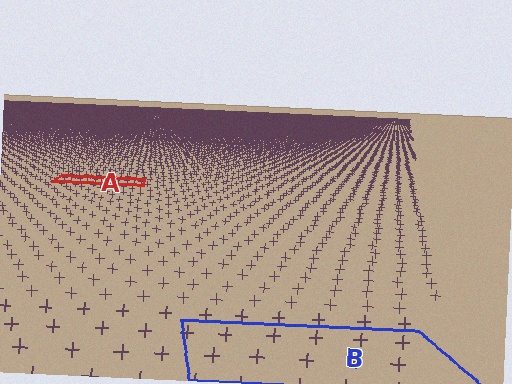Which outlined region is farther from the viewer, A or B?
Region A is farther from the viewer — the texture elements inside it appear smaller and more densely packed.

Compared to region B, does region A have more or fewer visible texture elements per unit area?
Region A has more texture elements per unit area — they are packed more densely because it is farther away.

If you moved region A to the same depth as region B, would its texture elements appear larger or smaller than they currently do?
They would appear larger. At a closer depth, the same texture elements are projected at a bigger on-screen size.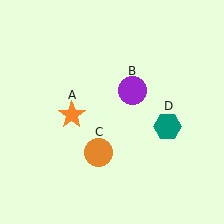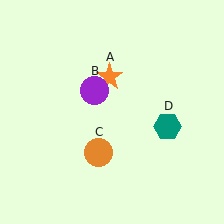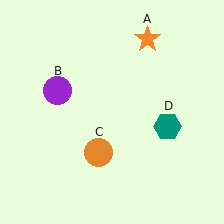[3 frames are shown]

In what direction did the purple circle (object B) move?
The purple circle (object B) moved left.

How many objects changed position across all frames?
2 objects changed position: orange star (object A), purple circle (object B).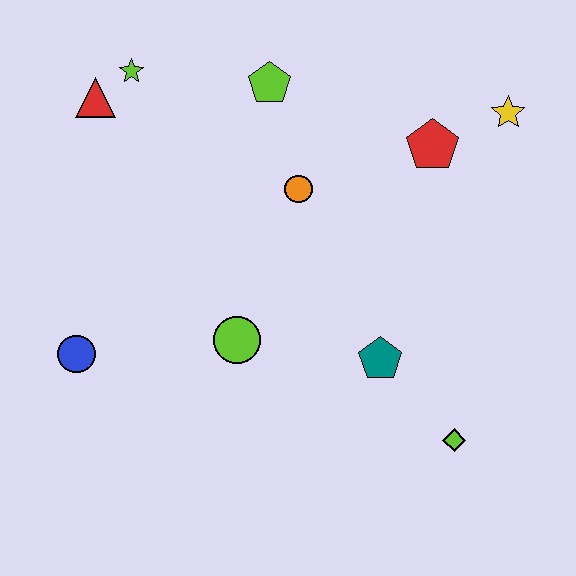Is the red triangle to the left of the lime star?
Yes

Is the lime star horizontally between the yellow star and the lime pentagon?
No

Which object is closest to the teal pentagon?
The lime diamond is closest to the teal pentagon.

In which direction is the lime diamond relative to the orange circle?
The lime diamond is below the orange circle.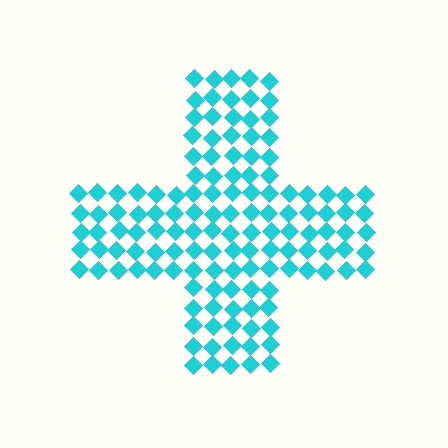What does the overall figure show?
The overall figure shows a cross.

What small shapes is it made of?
It is made of small diamonds.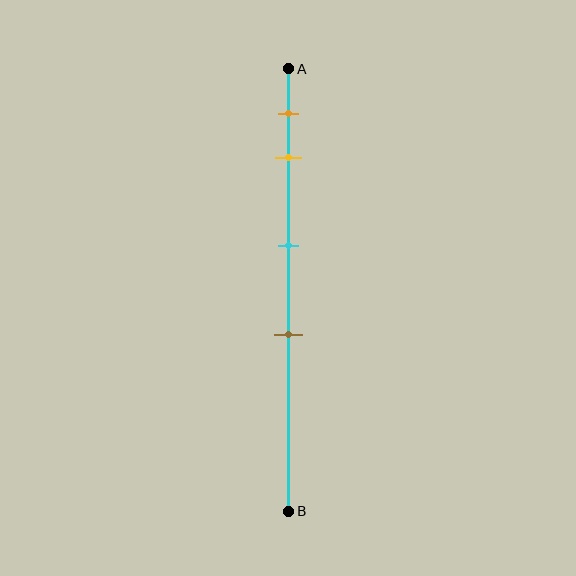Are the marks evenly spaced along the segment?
No, the marks are not evenly spaced.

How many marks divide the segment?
There are 4 marks dividing the segment.